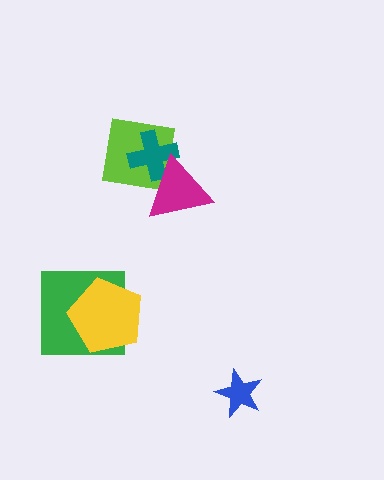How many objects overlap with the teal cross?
2 objects overlap with the teal cross.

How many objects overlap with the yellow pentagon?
1 object overlaps with the yellow pentagon.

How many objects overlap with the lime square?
2 objects overlap with the lime square.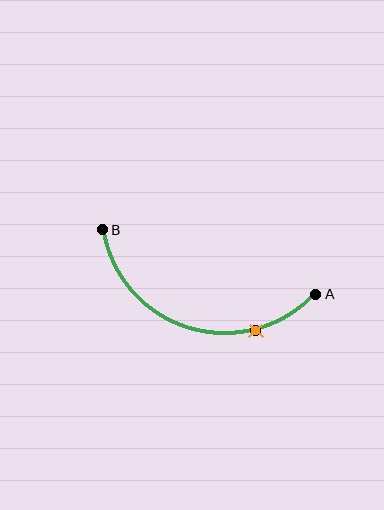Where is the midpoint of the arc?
The arc midpoint is the point on the curve farthest from the straight line joining A and B. It sits below that line.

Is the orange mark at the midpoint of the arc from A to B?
No. The orange mark lies on the arc but is closer to endpoint A. The arc midpoint would be at the point on the curve equidistant along the arc from both A and B.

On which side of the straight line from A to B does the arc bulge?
The arc bulges below the straight line connecting A and B.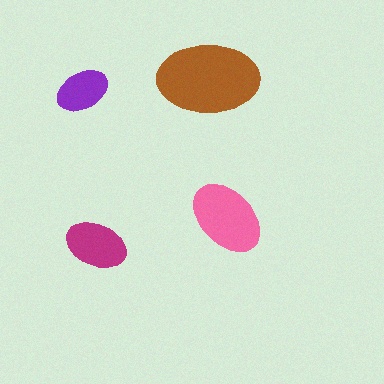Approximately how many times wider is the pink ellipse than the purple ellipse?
About 1.5 times wider.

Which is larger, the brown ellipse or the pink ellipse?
The brown one.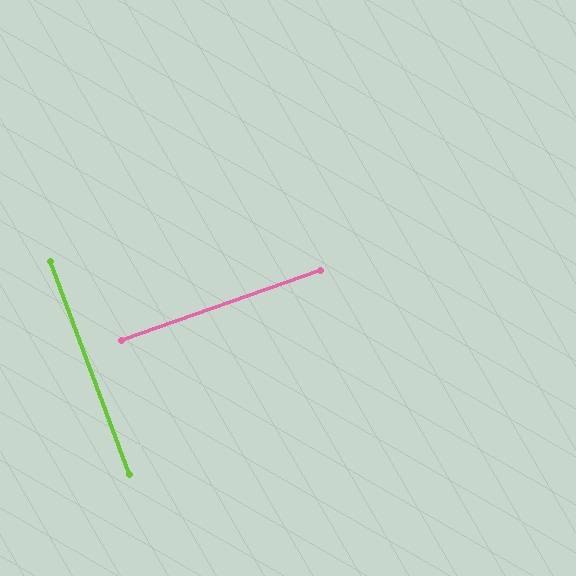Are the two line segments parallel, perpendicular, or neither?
Perpendicular — they meet at approximately 89°.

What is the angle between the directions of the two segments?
Approximately 89 degrees.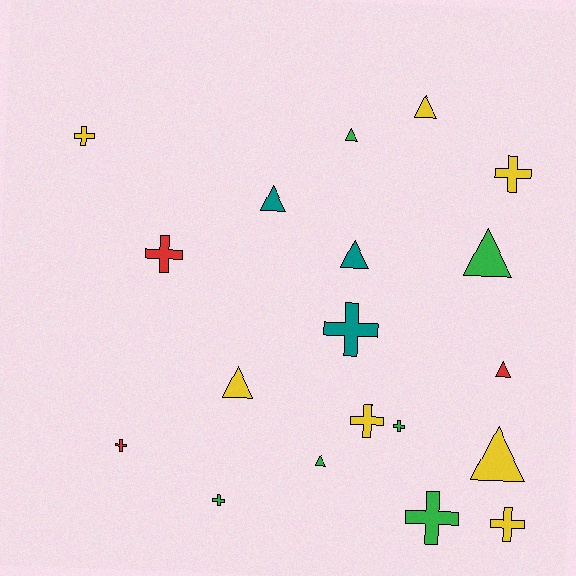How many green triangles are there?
There are 3 green triangles.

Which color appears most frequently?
Yellow, with 7 objects.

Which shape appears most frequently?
Cross, with 10 objects.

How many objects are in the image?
There are 19 objects.